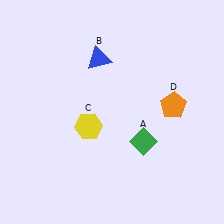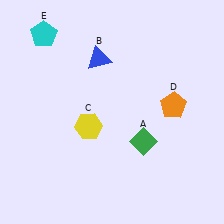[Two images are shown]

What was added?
A cyan pentagon (E) was added in Image 2.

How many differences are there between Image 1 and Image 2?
There is 1 difference between the two images.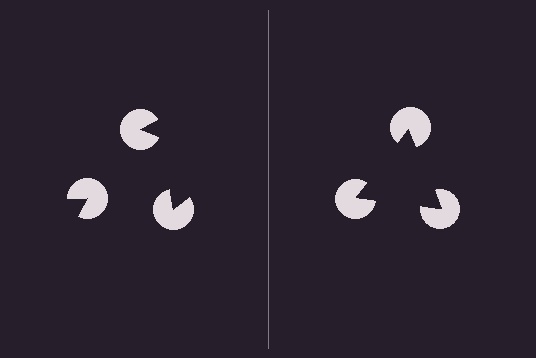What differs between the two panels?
The pac-man discs are positioned identically on both sides; only the wedge orientations differ. On the right they align to a triangle; on the left they are misaligned.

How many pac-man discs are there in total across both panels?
6 — 3 on each side.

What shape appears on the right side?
An illusory triangle.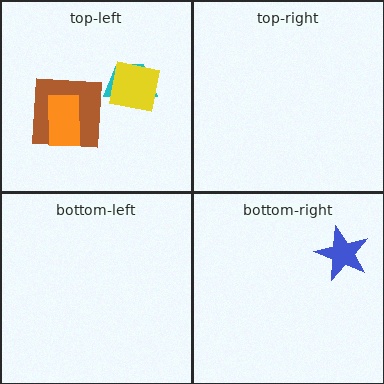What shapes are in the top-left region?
The cyan trapezoid, the brown square, the yellow square, the orange rectangle.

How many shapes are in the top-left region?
4.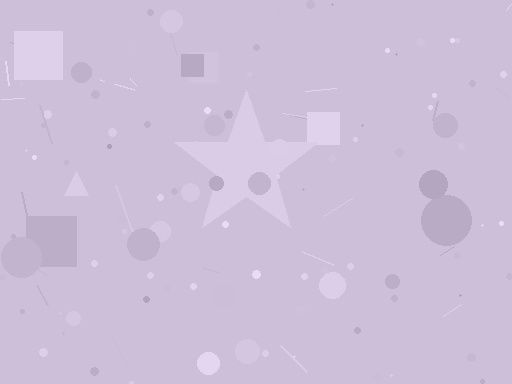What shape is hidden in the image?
A star is hidden in the image.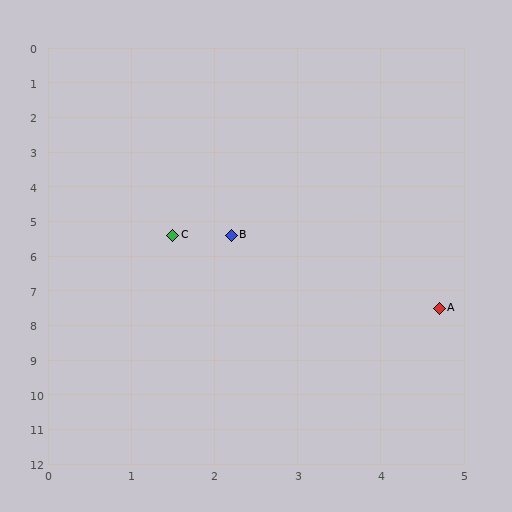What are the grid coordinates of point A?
Point A is at approximately (4.7, 7.5).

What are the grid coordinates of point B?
Point B is at approximately (2.2, 5.4).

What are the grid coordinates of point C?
Point C is at approximately (1.5, 5.4).